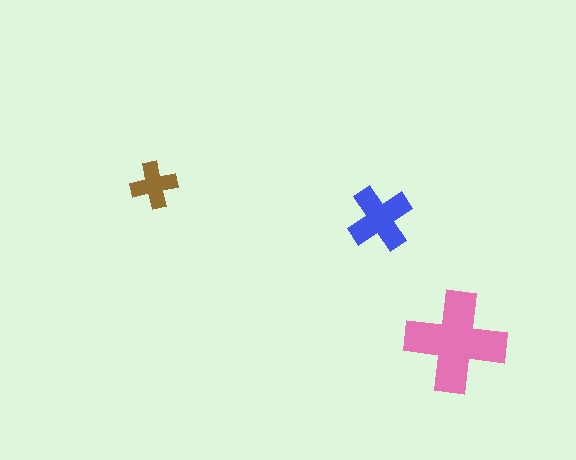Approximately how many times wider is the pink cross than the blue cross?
About 1.5 times wider.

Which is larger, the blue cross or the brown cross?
The blue one.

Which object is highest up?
The brown cross is topmost.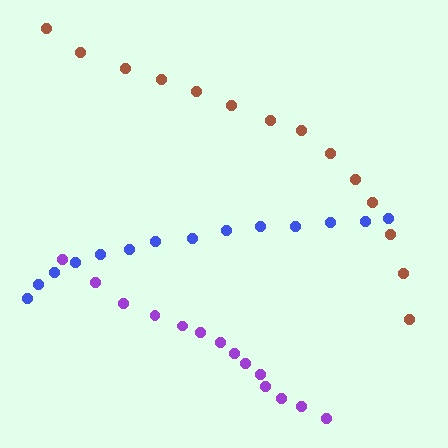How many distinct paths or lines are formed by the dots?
There are 3 distinct paths.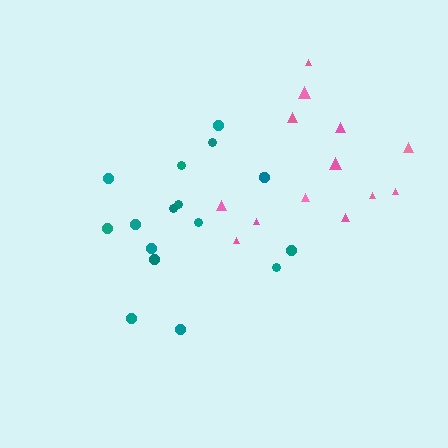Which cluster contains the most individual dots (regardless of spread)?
Teal (17).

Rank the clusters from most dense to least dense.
teal, pink.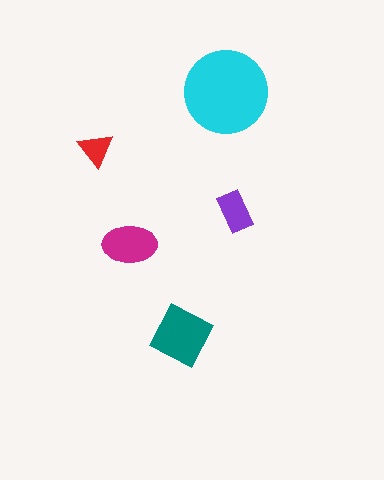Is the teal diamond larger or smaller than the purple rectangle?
Larger.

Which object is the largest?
The cyan circle.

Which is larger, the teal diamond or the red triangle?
The teal diamond.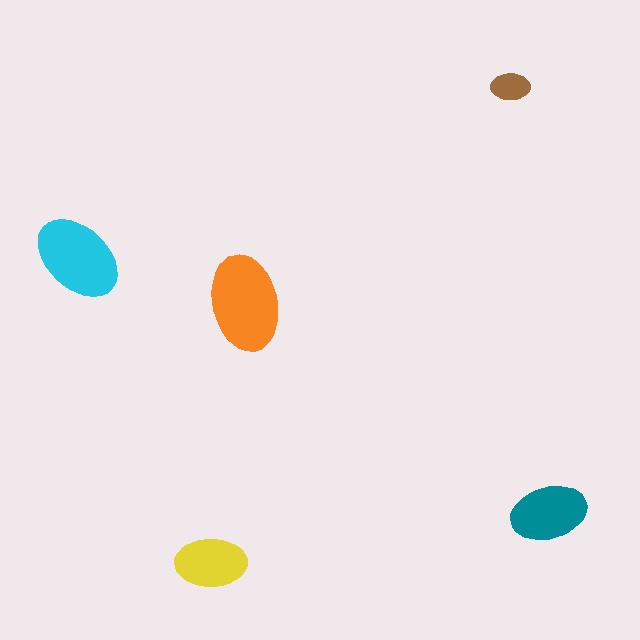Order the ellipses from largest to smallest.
the orange one, the cyan one, the teal one, the yellow one, the brown one.